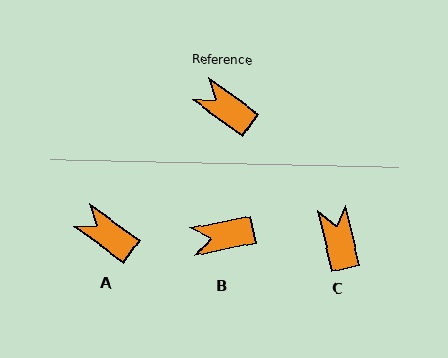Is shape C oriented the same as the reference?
No, it is off by about 41 degrees.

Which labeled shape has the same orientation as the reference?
A.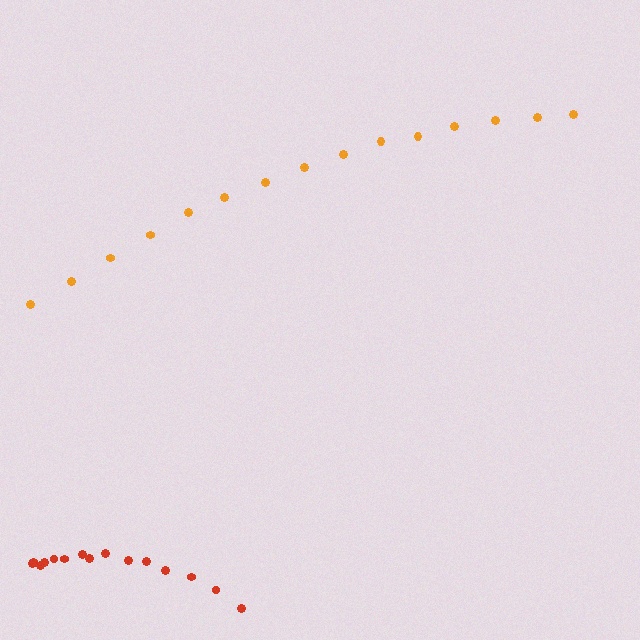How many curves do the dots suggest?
There are 2 distinct paths.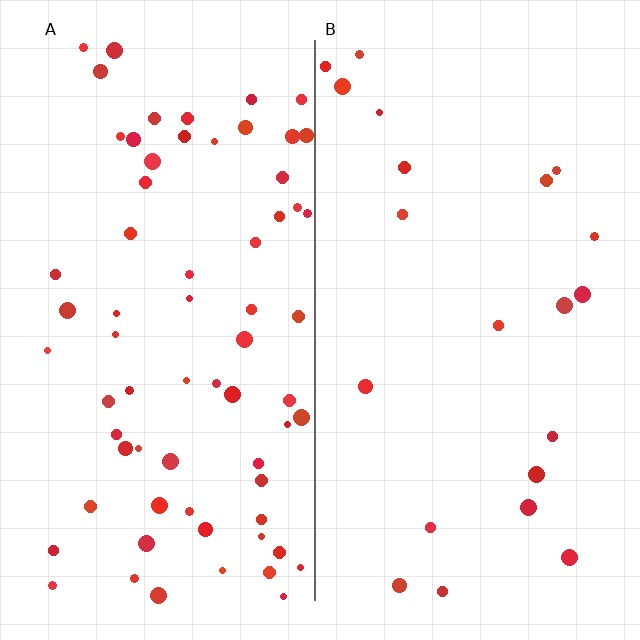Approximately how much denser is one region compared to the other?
Approximately 3.2× — region A over region B.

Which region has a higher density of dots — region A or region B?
A (the left).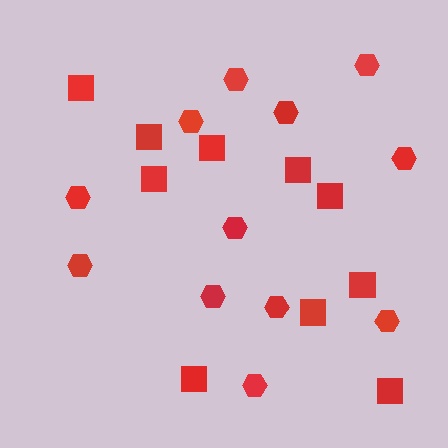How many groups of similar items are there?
There are 2 groups: one group of squares (10) and one group of hexagons (12).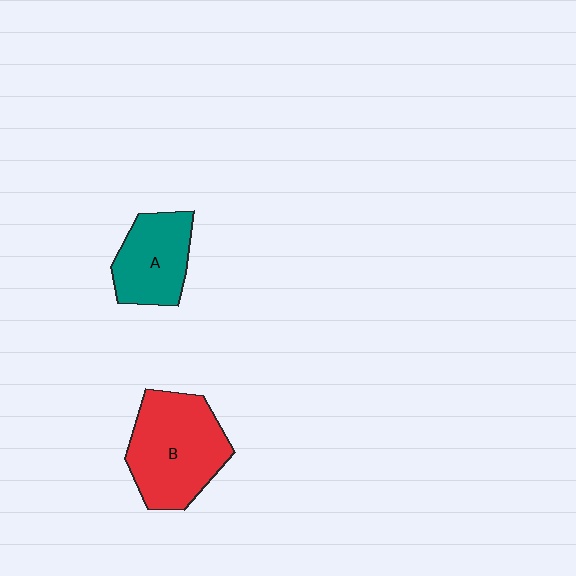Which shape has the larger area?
Shape B (red).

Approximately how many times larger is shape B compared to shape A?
Approximately 1.5 times.